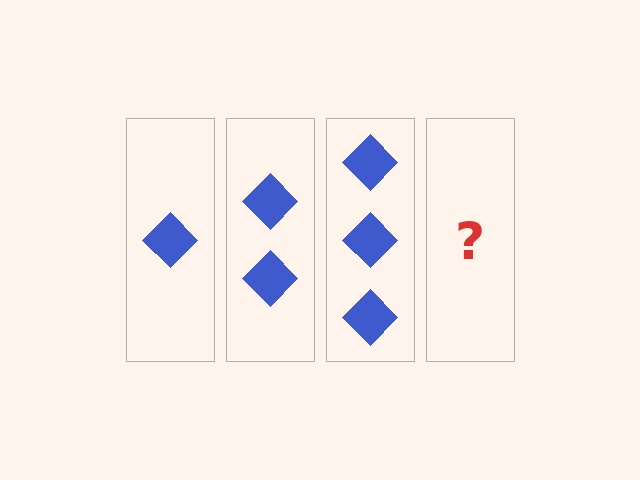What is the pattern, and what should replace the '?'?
The pattern is that each step adds one more diamond. The '?' should be 4 diamonds.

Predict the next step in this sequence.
The next step is 4 diamonds.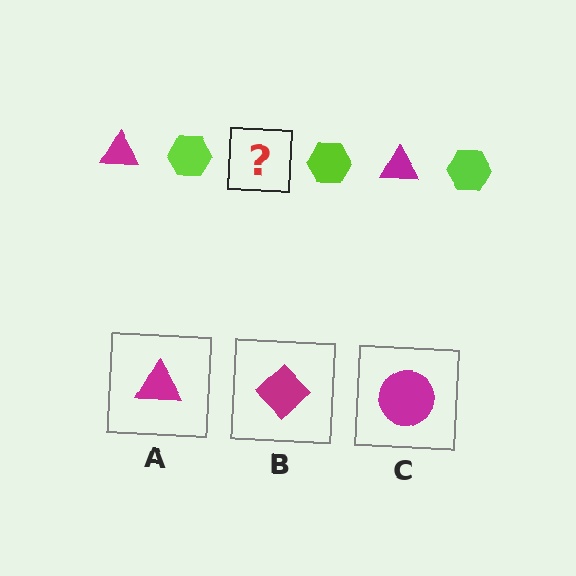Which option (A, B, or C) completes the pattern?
A.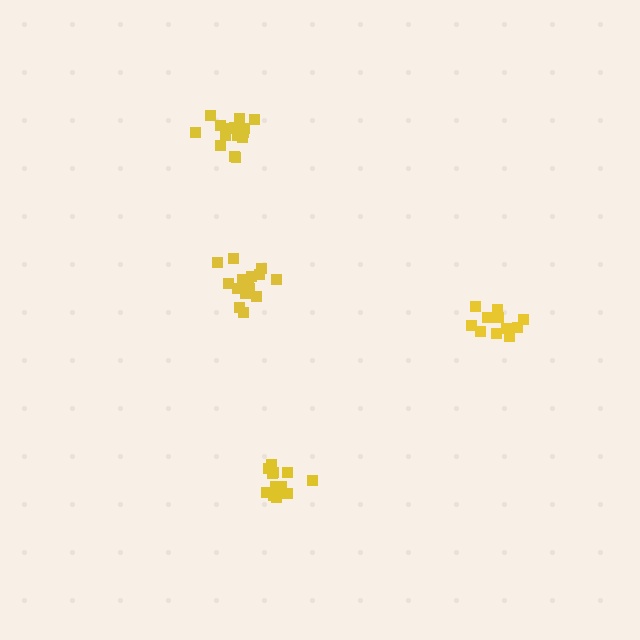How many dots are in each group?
Group 1: 12 dots, Group 2: 15 dots, Group 3: 13 dots, Group 4: 16 dots (56 total).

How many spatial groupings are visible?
There are 4 spatial groupings.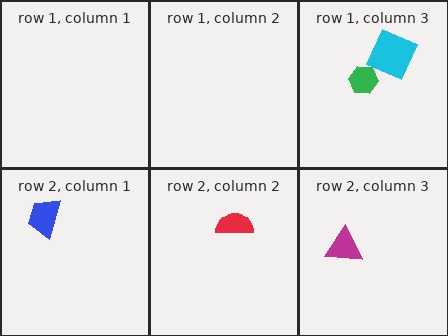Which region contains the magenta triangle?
The row 2, column 3 region.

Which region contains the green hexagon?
The row 1, column 3 region.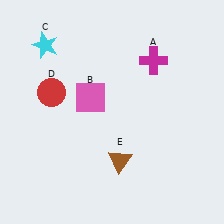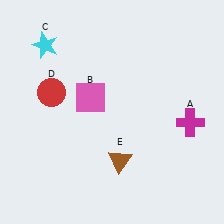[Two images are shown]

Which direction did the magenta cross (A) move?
The magenta cross (A) moved down.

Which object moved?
The magenta cross (A) moved down.